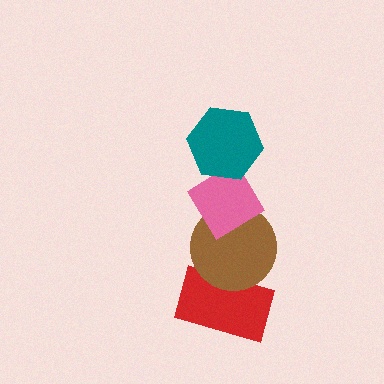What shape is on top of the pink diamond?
The teal hexagon is on top of the pink diamond.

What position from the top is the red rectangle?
The red rectangle is 4th from the top.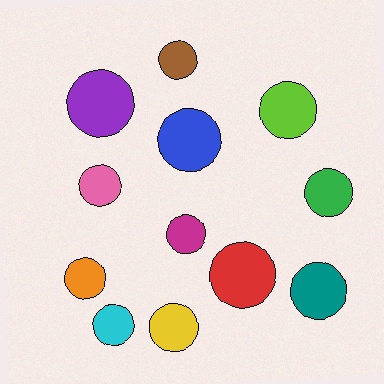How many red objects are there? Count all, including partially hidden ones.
There is 1 red object.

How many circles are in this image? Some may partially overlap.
There are 12 circles.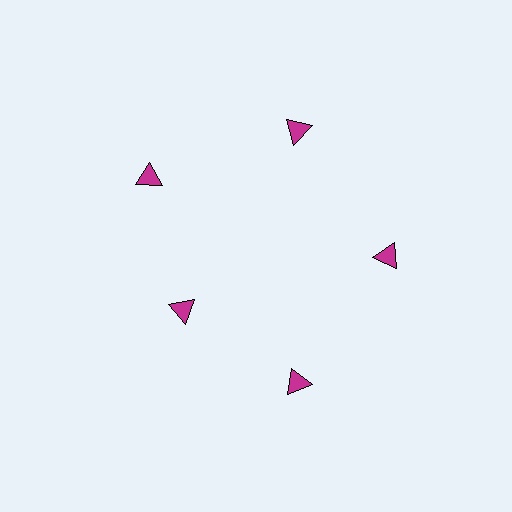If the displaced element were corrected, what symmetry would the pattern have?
It would have 5-fold rotational symmetry — the pattern would map onto itself every 72 degrees.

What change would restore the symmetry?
The symmetry would be restored by moving it outward, back onto the ring so that all 5 triangles sit at equal angles and equal distance from the center.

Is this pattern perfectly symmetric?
No. The 5 magenta triangles are arranged in a ring, but one element near the 8 o'clock position is pulled inward toward the center, breaking the 5-fold rotational symmetry.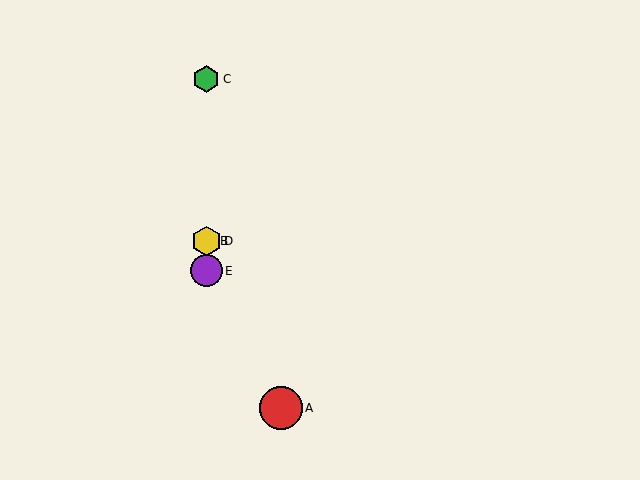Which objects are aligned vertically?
Objects B, C, D, E are aligned vertically.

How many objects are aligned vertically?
4 objects (B, C, D, E) are aligned vertically.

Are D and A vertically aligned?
No, D is at x≈206 and A is at x≈281.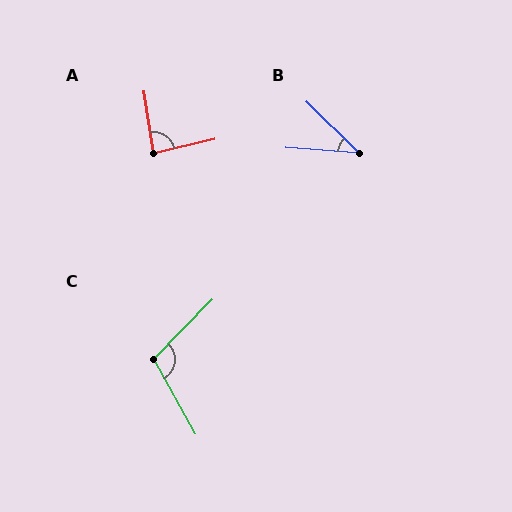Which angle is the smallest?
B, at approximately 40 degrees.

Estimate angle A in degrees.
Approximately 85 degrees.